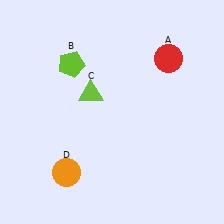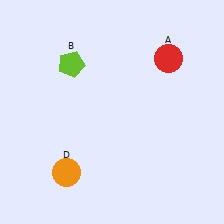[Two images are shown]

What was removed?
The lime triangle (C) was removed in Image 2.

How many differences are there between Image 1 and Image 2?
There is 1 difference between the two images.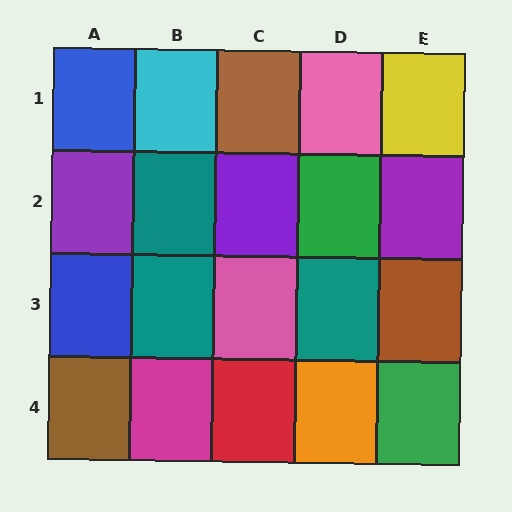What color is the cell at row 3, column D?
Teal.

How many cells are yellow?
1 cell is yellow.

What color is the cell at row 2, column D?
Green.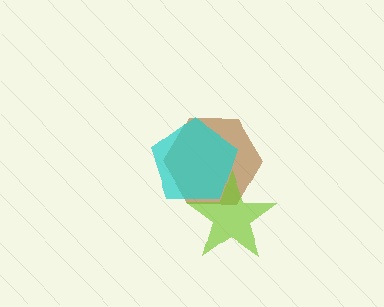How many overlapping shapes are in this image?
There are 3 overlapping shapes in the image.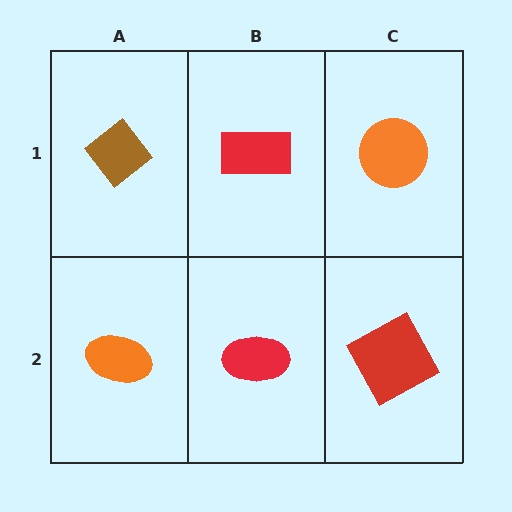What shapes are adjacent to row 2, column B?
A red rectangle (row 1, column B), an orange ellipse (row 2, column A), a red square (row 2, column C).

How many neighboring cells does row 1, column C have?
2.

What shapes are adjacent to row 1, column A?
An orange ellipse (row 2, column A), a red rectangle (row 1, column B).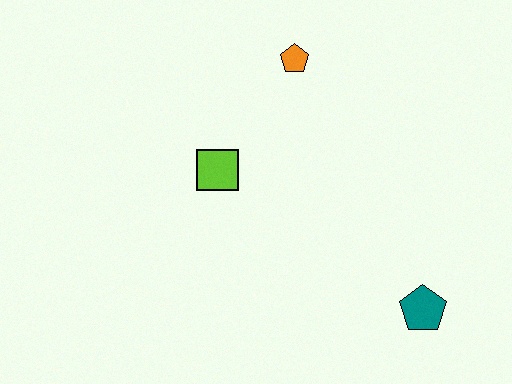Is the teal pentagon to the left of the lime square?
No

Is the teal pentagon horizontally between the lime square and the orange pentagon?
No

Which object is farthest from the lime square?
The teal pentagon is farthest from the lime square.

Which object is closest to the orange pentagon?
The lime square is closest to the orange pentagon.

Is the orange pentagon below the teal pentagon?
No